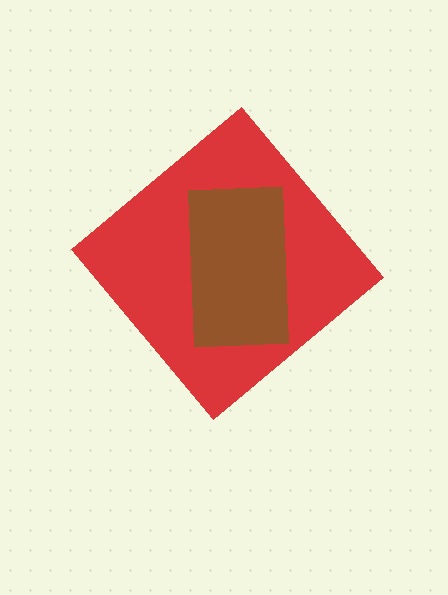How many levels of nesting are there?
2.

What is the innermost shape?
The brown rectangle.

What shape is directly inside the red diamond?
The brown rectangle.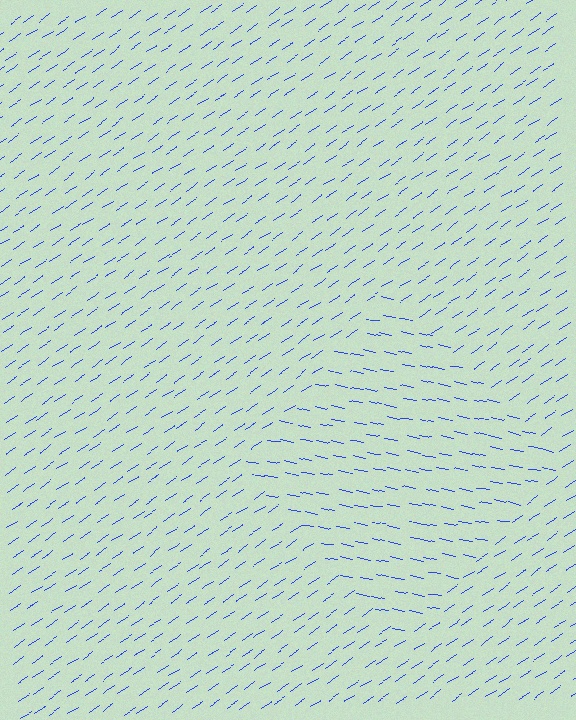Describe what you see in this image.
The image is filled with small blue line segments. A diamond region in the image has lines oriented differently from the surrounding lines, creating a visible texture boundary.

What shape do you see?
I see a diamond.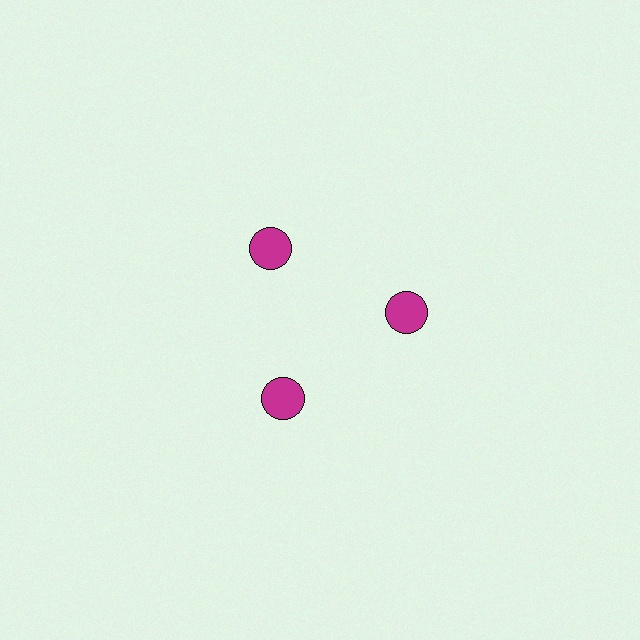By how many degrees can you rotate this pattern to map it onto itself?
The pattern maps onto itself every 120 degrees of rotation.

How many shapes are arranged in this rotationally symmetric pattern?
There are 3 shapes, arranged in 3 groups of 1.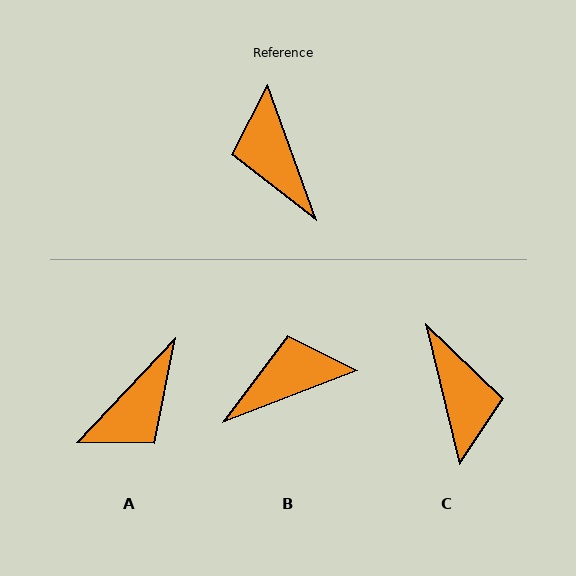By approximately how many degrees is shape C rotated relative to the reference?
Approximately 174 degrees counter-clockwise.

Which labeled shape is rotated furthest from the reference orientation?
C, about 174 degrees away.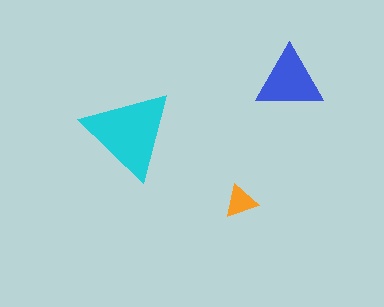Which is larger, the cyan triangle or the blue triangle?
The cyan one.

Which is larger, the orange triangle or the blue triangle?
The blue one.